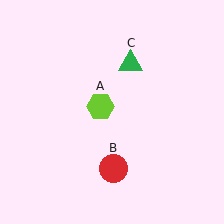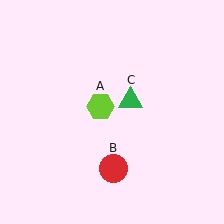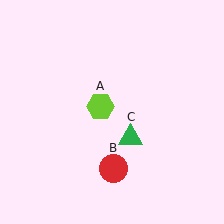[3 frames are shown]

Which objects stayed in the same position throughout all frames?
Lime hexagon (object A) and red circle (object B) remained stationary.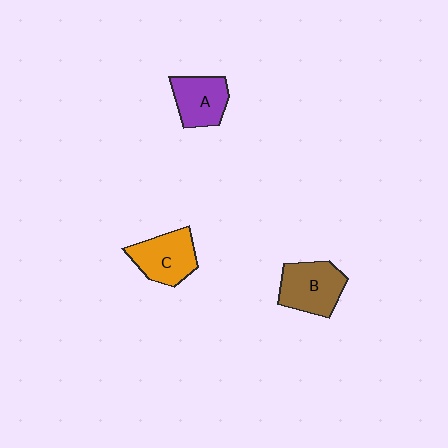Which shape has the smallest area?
Shape A (purple).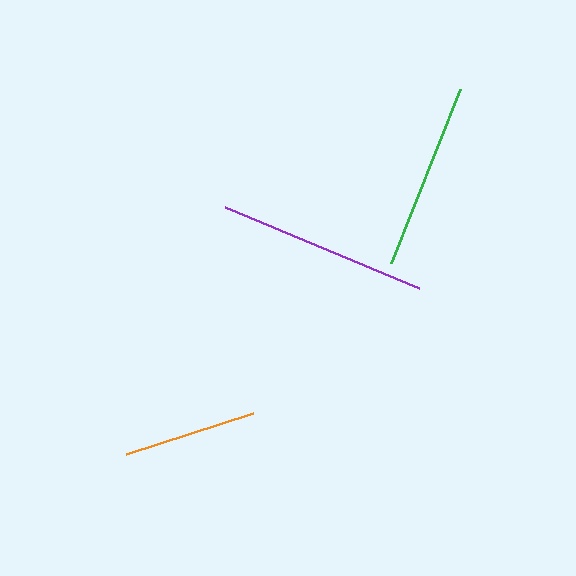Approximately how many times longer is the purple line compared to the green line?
The purple line is approximately 1.1 times the length of the green line.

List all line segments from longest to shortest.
From longest to shortest: purple, green, orange.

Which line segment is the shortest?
The orange line is the shortest at approximately 134 pixels.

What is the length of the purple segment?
The purple segment is approximately 210 pixels long.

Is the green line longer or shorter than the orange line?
The green line is longer than the orange line.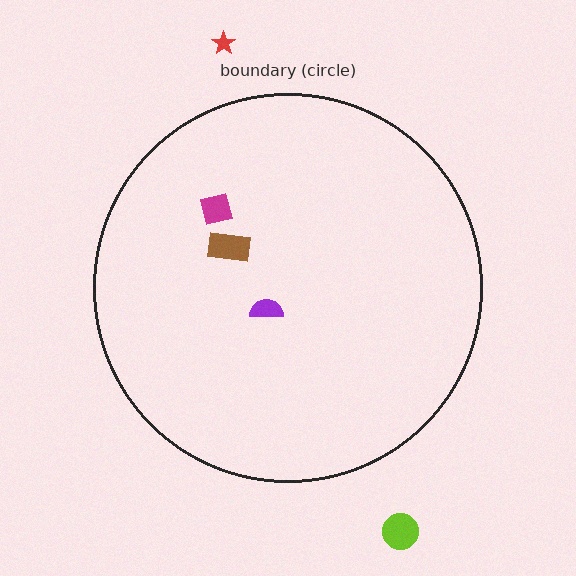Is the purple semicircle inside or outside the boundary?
Inside.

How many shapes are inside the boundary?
3 inside, 2 outside.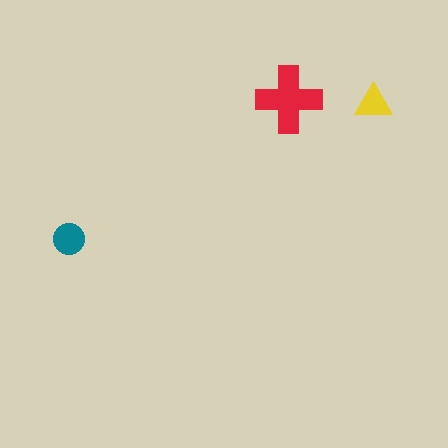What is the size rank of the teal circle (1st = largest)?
2nd.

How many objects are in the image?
There are 3 objects in the image.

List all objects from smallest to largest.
The yellow triangle, the teal circle, the red cross.